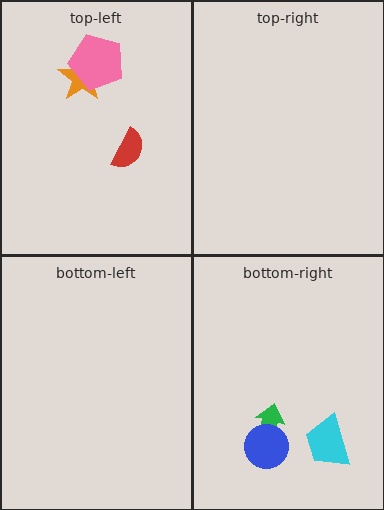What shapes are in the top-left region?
The orange star, the pink pentagon, the red semicircle.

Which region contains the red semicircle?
The top-left region.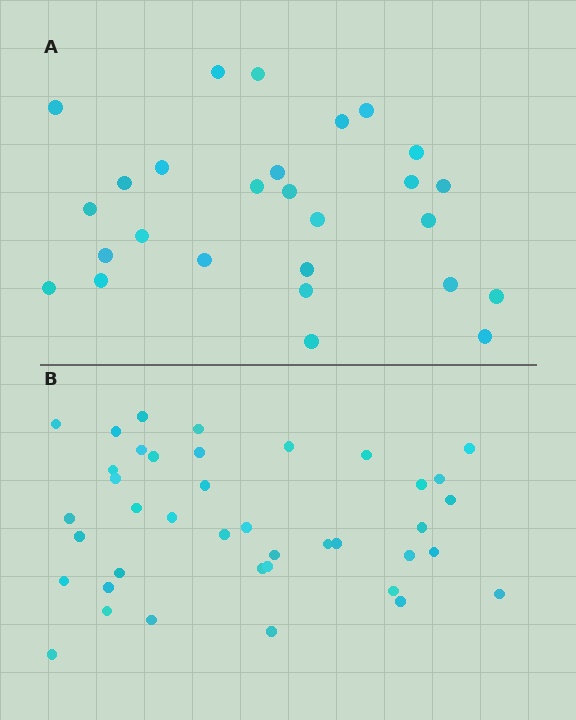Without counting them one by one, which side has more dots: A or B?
Region B (the bottom region) has more dots.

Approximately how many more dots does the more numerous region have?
Region B has approximately 15 more dots than region A.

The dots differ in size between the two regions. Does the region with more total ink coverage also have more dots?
No. Region A has more total ink coverage because its dots are larger, but region B actually contains more individual dots. Total area can be misleading — the number of items is what matters here.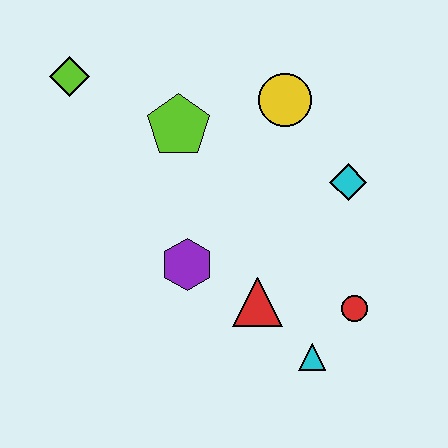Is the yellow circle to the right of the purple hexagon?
Yes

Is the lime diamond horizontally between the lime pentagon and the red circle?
No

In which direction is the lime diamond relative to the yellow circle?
The lime diamond is to the left of the yellow circle.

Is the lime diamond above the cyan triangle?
Yes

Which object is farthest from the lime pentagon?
The cyan triangle is farthest from the lime pentagon.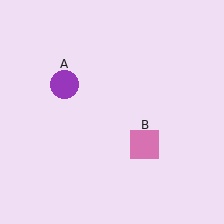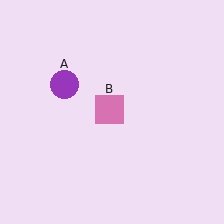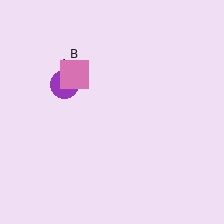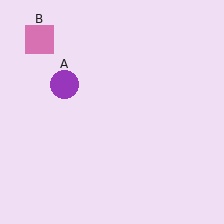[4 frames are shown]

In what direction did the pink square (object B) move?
The pink square (object B) moved up and to the left.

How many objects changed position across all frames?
1 object changed position: pink square (object B).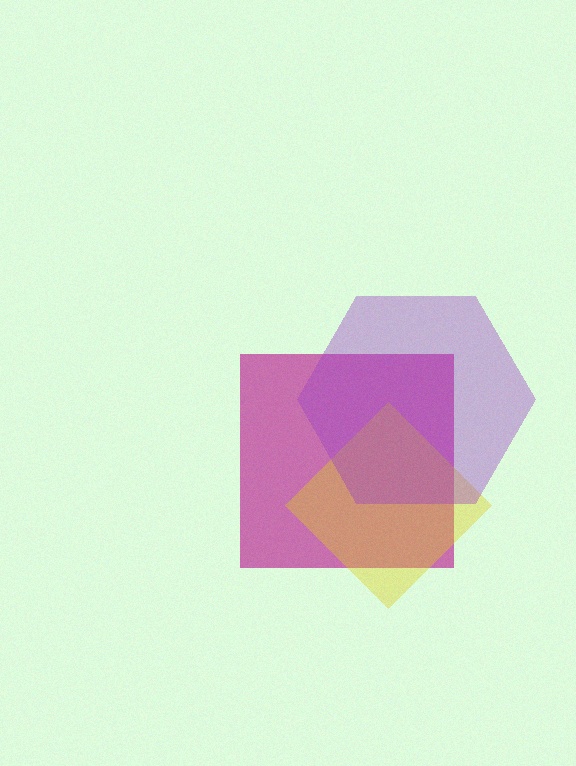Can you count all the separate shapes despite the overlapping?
Yes, there are 3 separate shapes.